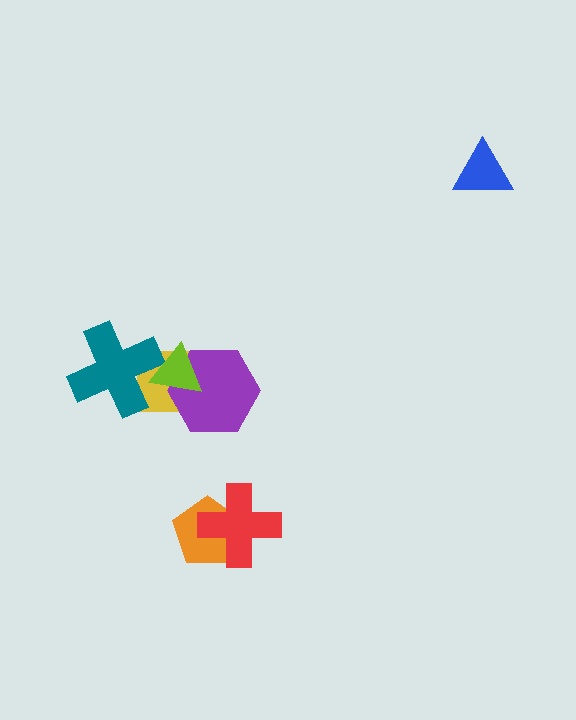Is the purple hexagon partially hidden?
Yes, it is partially covered by another shape.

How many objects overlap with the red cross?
1 object overlaps with the red cross.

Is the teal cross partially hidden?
Yes, it is partially covered by another shape.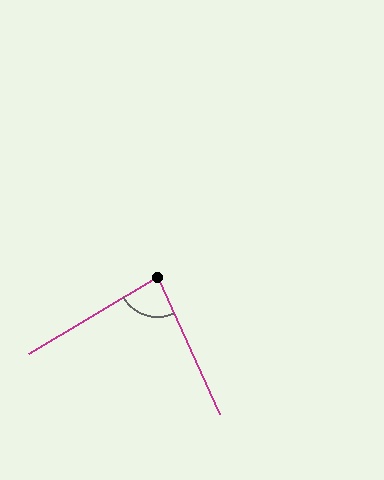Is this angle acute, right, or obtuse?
It is acute.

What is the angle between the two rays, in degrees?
Approximately 84 degrees.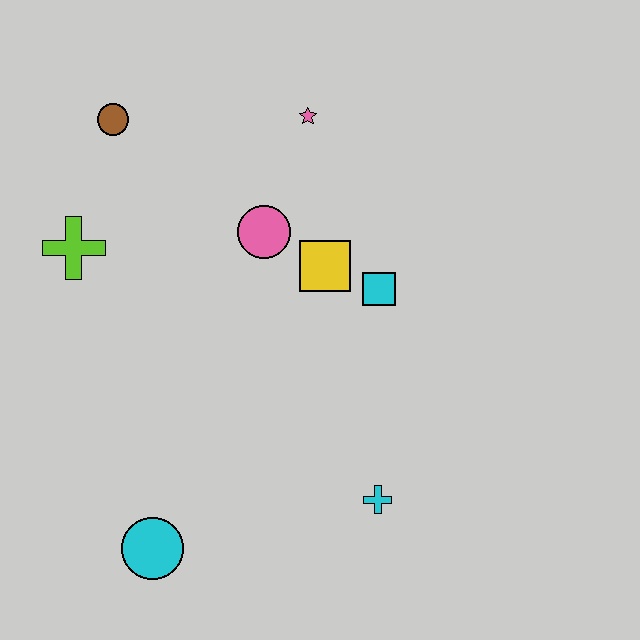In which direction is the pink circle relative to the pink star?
The pink circle is below the pink star.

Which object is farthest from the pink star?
The cyan circle is farthest from the pink star.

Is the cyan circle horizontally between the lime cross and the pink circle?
Yes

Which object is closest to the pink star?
The pink circle is closest to the pink star.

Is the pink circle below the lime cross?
No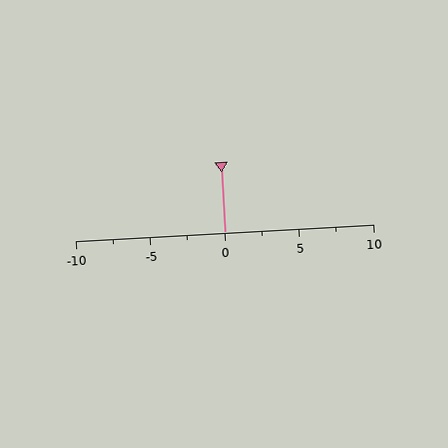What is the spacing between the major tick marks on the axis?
The major ticks are spaced 5 apart.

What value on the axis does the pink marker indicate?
The marker indicates approximately 0.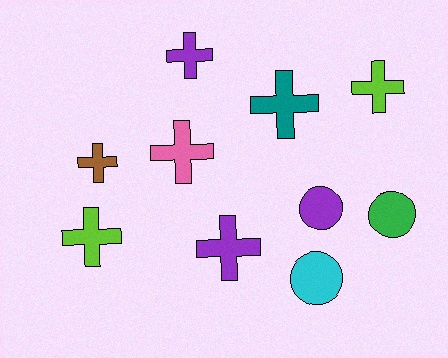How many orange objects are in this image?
There are no orange objects.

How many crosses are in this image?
There are 7 crosses.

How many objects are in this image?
There are 10 objects.